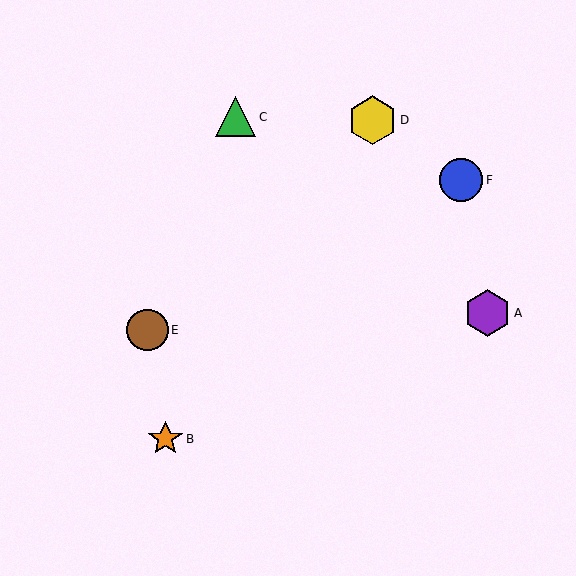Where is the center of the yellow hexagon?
The center of the yellow hexagon is at (372, 120).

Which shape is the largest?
The yellow hexagon (labeled D) is the largest.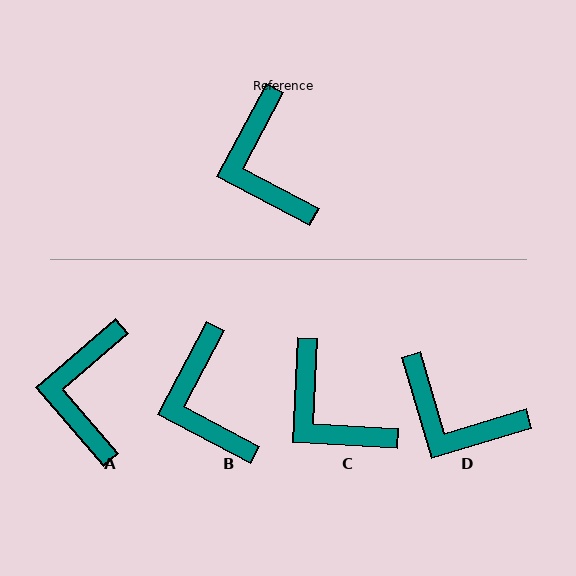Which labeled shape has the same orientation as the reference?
B.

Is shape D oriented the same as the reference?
No, it is off by about 44 degrees.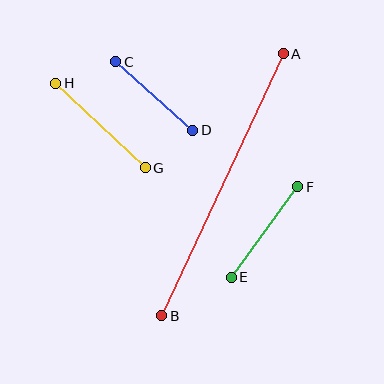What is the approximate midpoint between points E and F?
The midpoint is at approximately (264, 232) pixels.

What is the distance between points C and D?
The distance is approximately 103 pixels.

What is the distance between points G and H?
The distance is approximately 123 pixels.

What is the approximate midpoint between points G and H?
The midpoint is at approximately (101, 126) pixels.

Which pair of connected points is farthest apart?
Points A and B are farthest apart.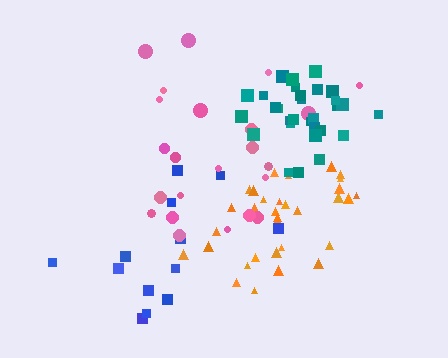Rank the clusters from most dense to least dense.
teal, orange, pink, blue.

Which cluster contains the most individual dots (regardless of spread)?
Orange (32).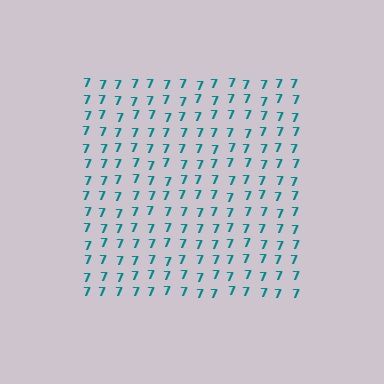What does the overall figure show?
The overall figure shows a square.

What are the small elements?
The small elements are digit 7's.